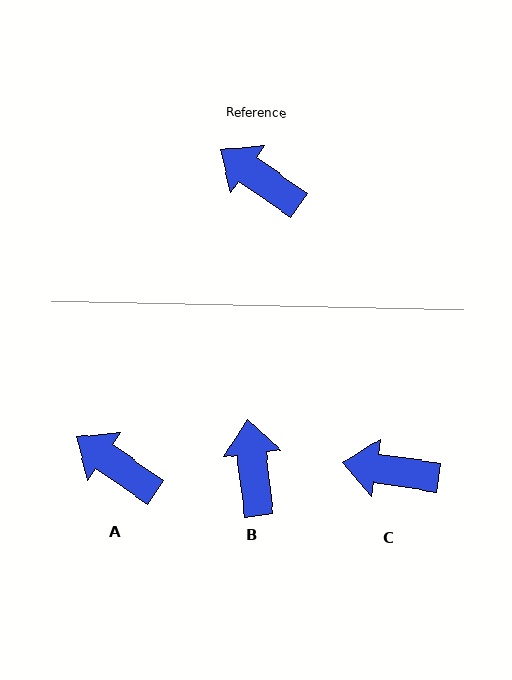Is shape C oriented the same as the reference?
No, it is off by about 26 degrees.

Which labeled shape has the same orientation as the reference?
A.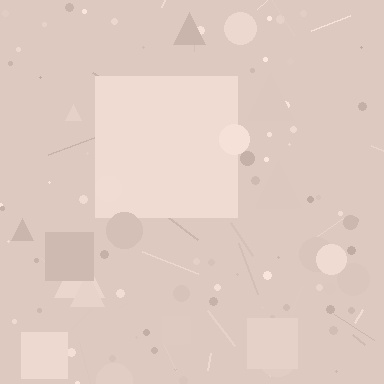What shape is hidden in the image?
A square is hidden in the image.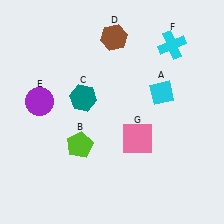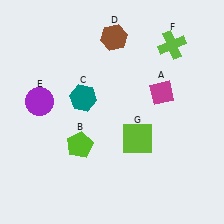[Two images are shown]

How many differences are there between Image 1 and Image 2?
There are 3 differences between the two images.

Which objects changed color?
A changed from cyan to magenta. F changed from cyan to lime. G changed from pink to lime.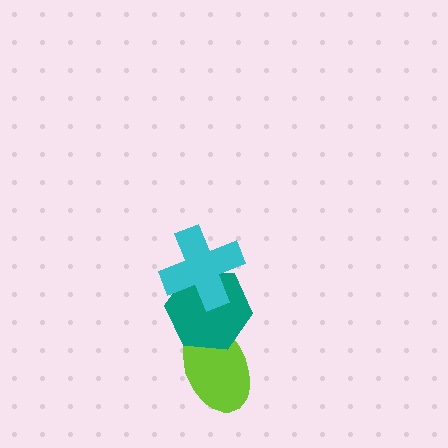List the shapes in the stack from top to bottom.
From top to bottom: the cyan cross, the teal hexagon, the lime ellipse.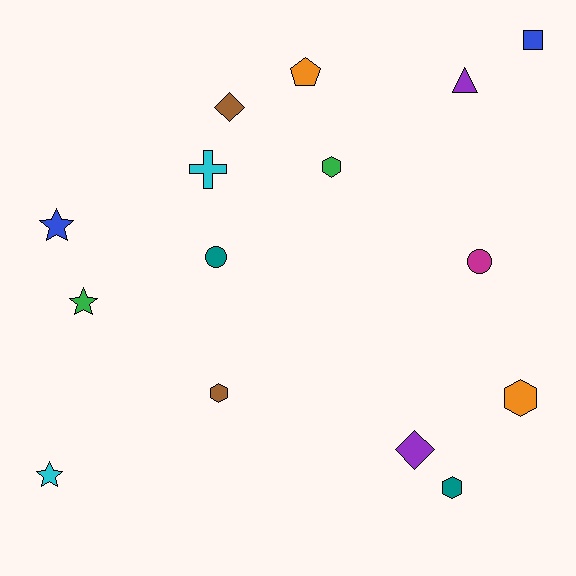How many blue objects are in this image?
There are 2 blue objects.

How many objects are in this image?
There are 15 objects.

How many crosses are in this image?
There is 1 cross.